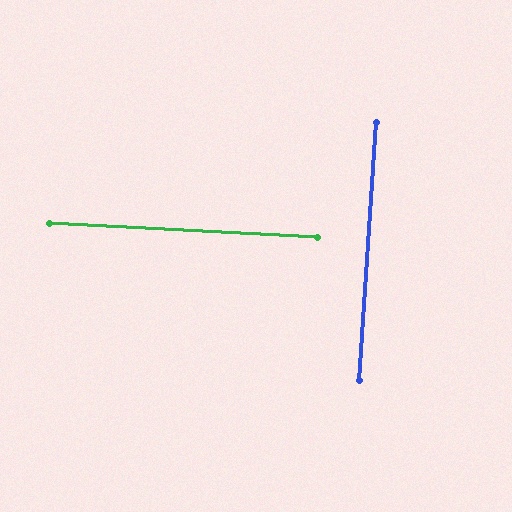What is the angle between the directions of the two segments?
Approximately 89 degrees.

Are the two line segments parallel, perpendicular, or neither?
Perpendicular — they meet at approximately 89°.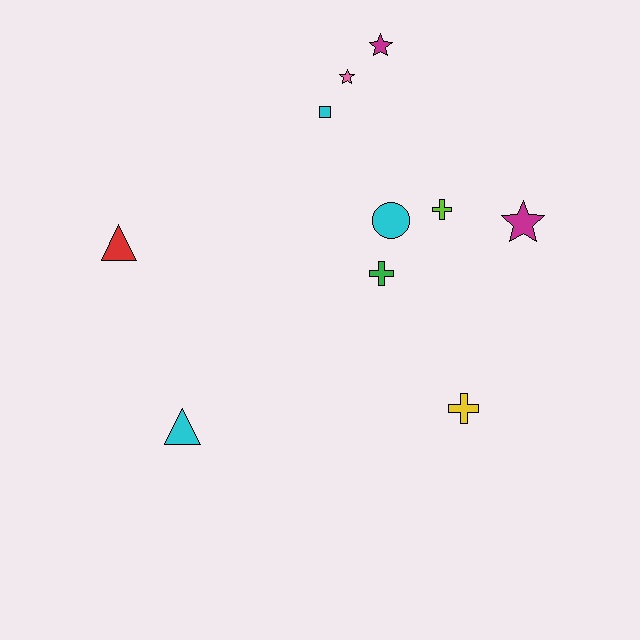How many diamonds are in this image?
There are no diamonds.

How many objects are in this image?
There are 10 objects.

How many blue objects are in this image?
There are no blue objects.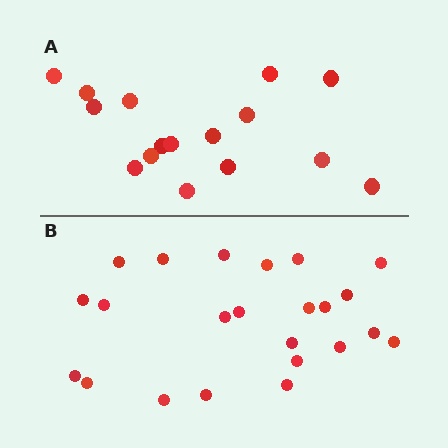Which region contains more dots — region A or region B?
Region B (the bottom region) has more dots.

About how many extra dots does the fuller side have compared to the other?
Region B has roughly 8 or so more dots than region A.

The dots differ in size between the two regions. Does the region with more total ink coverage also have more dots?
No. Region A has more total ink coverage because its dots are larger, but region B actually contains more individual dots. Total area can be misleading — the number of items is what matters here.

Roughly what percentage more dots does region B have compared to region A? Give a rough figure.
About 45% more.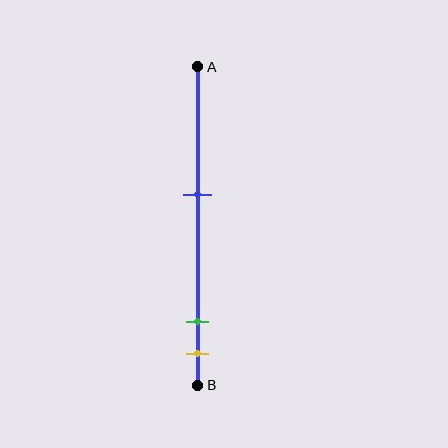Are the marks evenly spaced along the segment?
No, the marks are not evenly spaced.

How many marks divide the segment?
There are 3 marks dividing the segment.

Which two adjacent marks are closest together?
The green and yellow marks are the closest adjacent pair.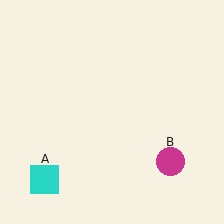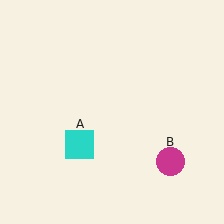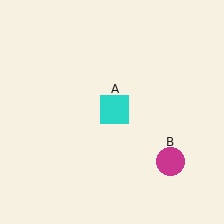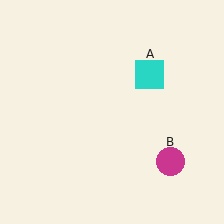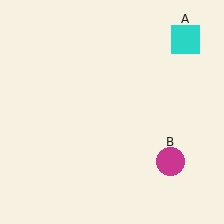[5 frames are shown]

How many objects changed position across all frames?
1 object changed position: cyan square (object A).